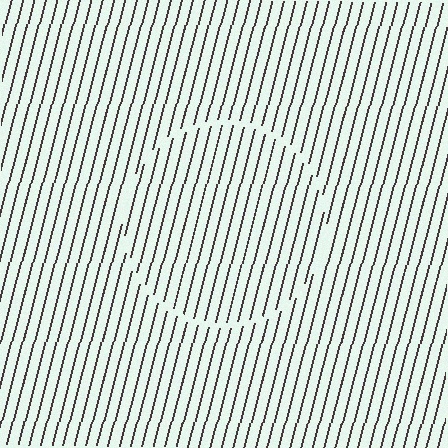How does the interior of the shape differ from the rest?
The interior of the shape contains the same grating, shifted by half a period — the contour is defined by the phase discontinuity where line-ends from the inner and outer gratings abut.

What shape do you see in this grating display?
An illusory circle. The interior of the shape contains the same grating, shifted by half a period — the contour is defined by the phase discontinuity where line-ends from the inner and outer gratings abut.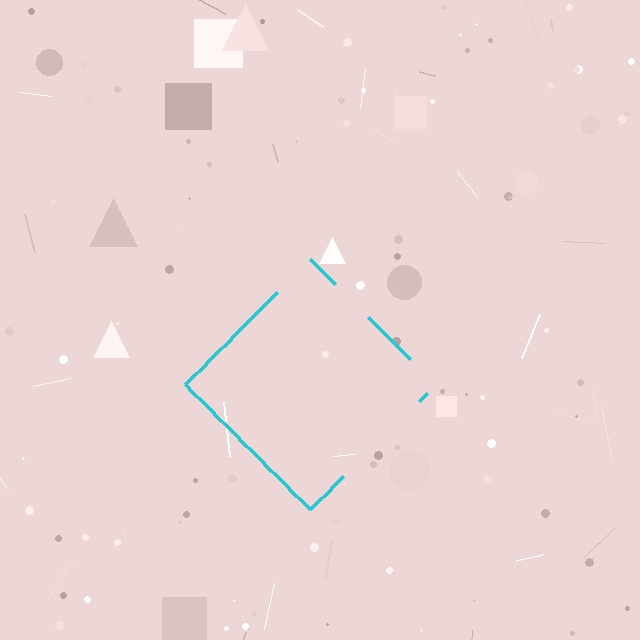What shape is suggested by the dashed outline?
The dashed outline suggests a diamond.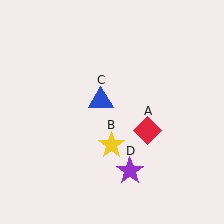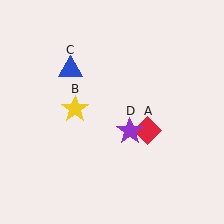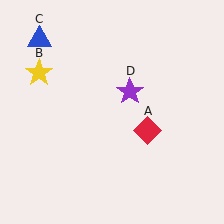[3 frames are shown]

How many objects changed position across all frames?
3 objects changed position: yellow star (object B), blue triangle (object C), purple star (object D).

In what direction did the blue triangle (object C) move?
The blue triangle (object C) moved up and to the left.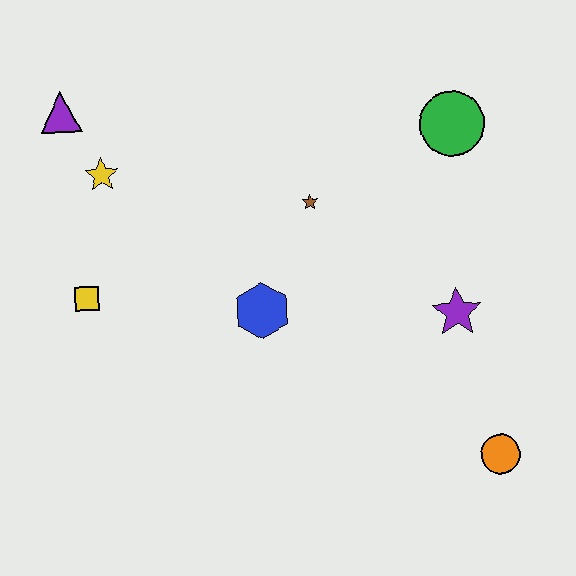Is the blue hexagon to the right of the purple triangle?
Yes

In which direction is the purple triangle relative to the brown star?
The purple triangle is to the left of the brown star.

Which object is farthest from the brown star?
The orange circle is farthest from the brown star.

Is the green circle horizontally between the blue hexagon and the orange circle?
Yes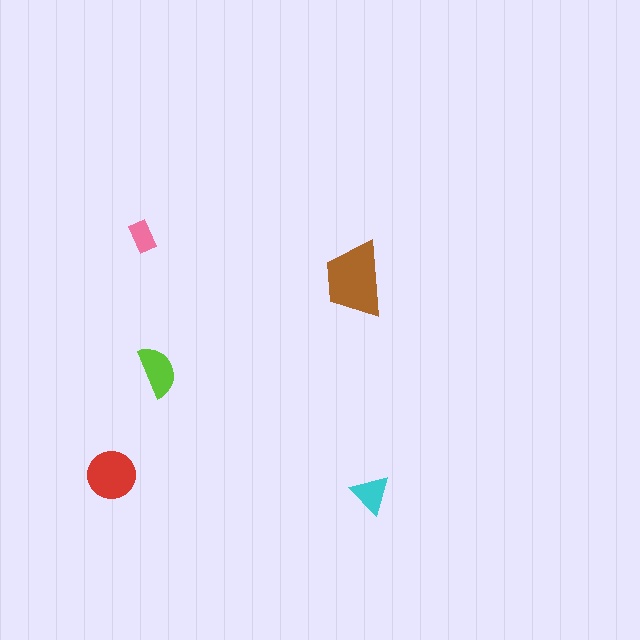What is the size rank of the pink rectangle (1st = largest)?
5th.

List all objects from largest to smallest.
The brown trapezoid, the red circle, the lime semicircle, the cyan triangle, the pink rectangle.